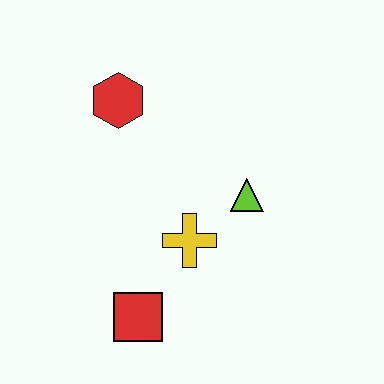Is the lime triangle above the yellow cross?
Yes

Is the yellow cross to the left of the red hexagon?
No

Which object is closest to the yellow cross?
The lime triangle is closest to the yellow cross.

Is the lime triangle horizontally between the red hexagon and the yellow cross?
No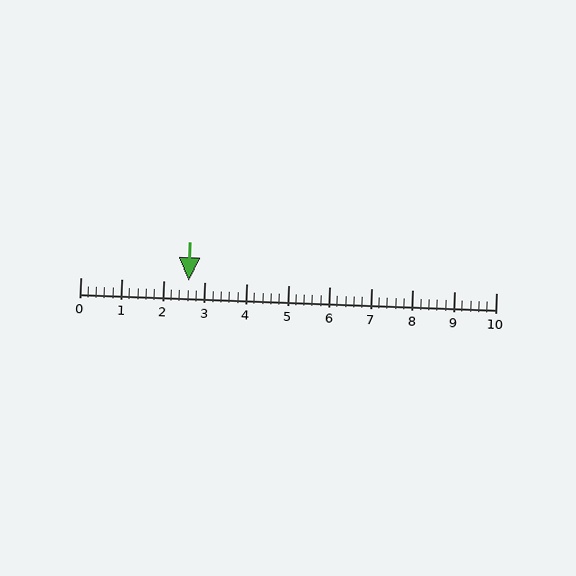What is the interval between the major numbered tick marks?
The major tick marks are spaced 1 units apart.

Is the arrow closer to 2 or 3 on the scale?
The arrow is closer to 3.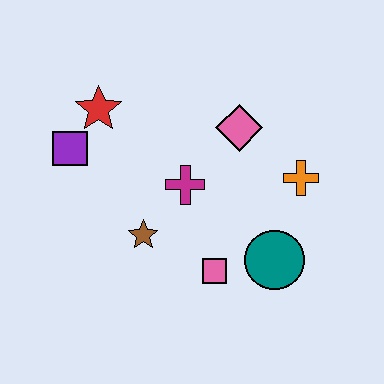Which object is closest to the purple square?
The red star is closest to the purple square.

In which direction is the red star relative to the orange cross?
The red star is to the left of the orange cross.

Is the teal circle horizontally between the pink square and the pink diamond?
No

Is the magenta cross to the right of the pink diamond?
No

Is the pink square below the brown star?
Yes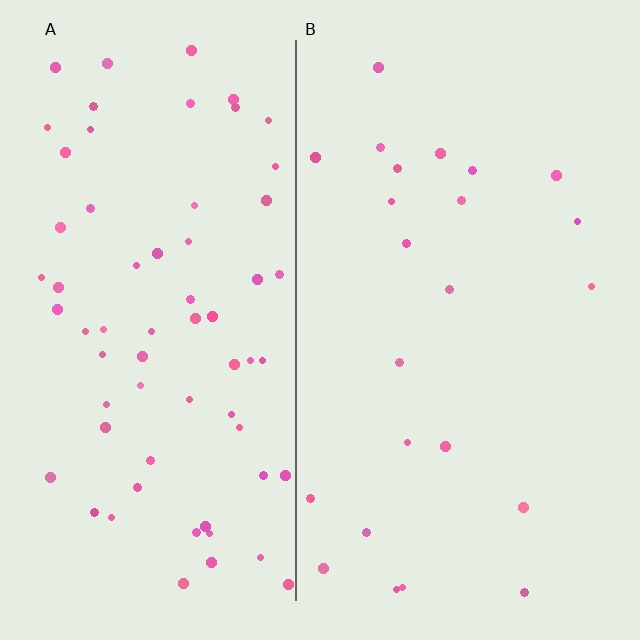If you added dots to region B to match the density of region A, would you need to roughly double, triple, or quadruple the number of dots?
Approximately triple.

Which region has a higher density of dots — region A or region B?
A (the left).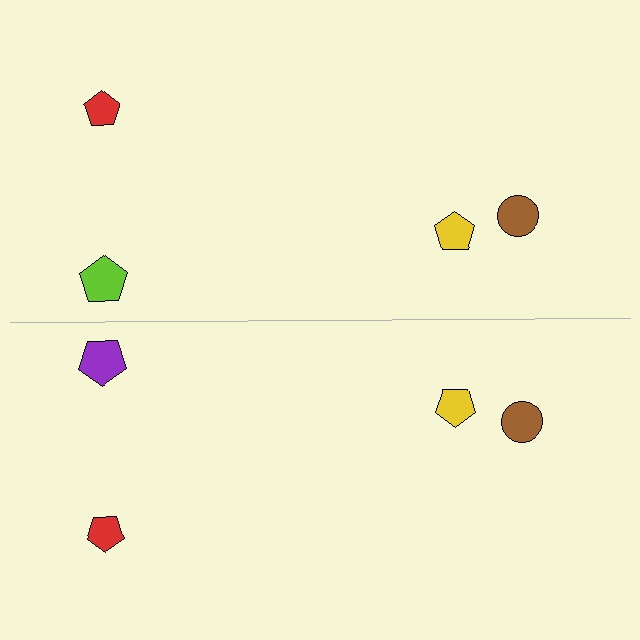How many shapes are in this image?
There are 8 shapes in this image.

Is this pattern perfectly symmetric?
No, the pattern is not perfectly symmetric. The purple pentagon on the bottom side breaks the symmetry — its mirror counterpart is lime.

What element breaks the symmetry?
The purple pentagon on the bottom side breaks the symmetry — its mirror counterpart is lime.